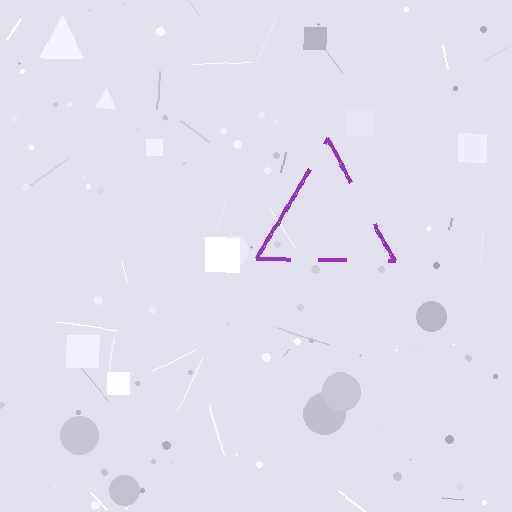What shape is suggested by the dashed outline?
The dashed outline suggests a triangle.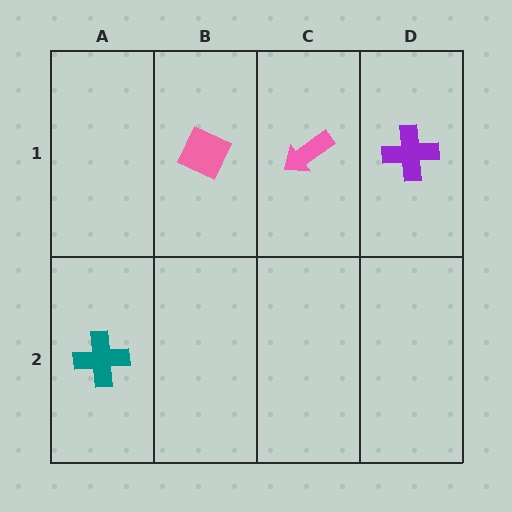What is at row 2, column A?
A teal cross.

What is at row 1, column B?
A pink diamond.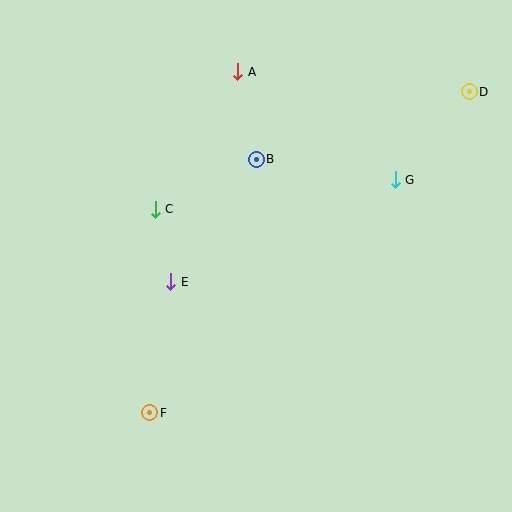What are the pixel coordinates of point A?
Point A is at (238, 72).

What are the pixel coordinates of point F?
Point F is at (150, 413).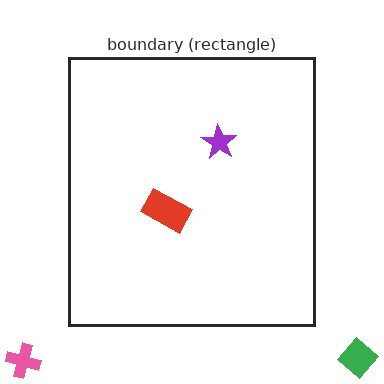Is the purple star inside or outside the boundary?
Inside.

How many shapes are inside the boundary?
2 inside, 2 outside.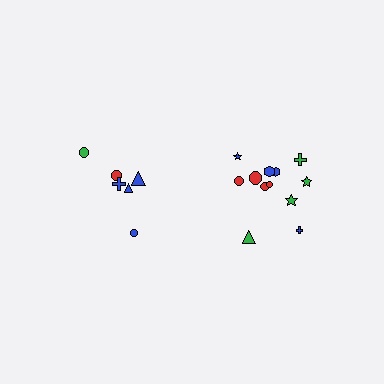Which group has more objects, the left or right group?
The right group.